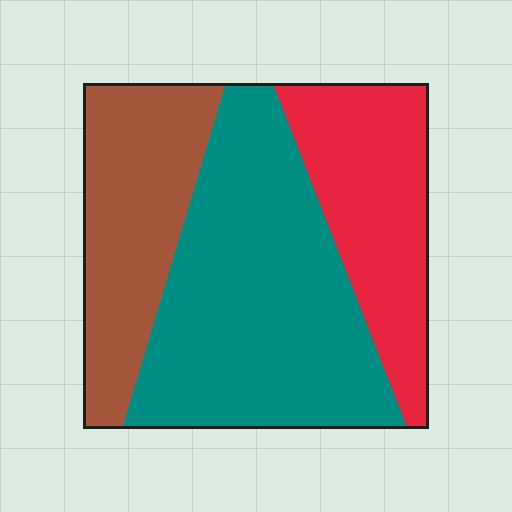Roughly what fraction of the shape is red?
Red covers about 25% of the shape.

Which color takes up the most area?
Teal, at roughly 50%.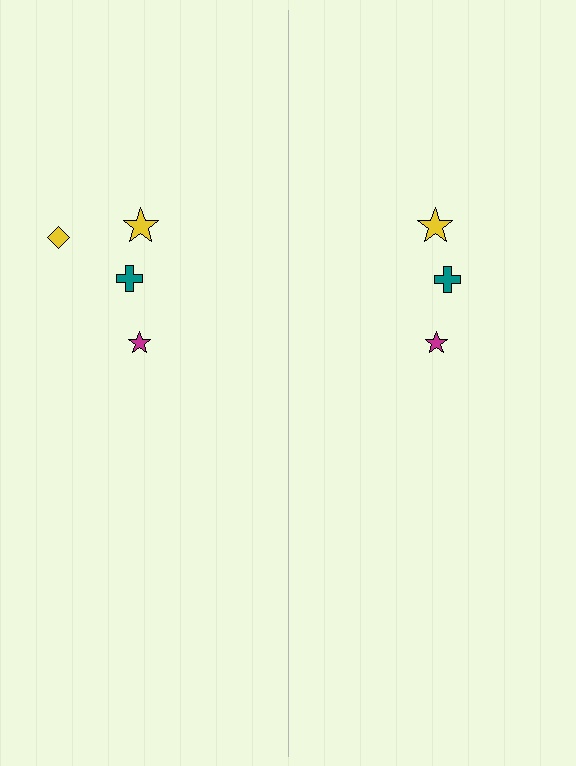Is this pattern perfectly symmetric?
No, the pattern is not perfectly symmetric. A yellow diamond is missing from the right side.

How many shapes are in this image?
There are 7 shapes in this image.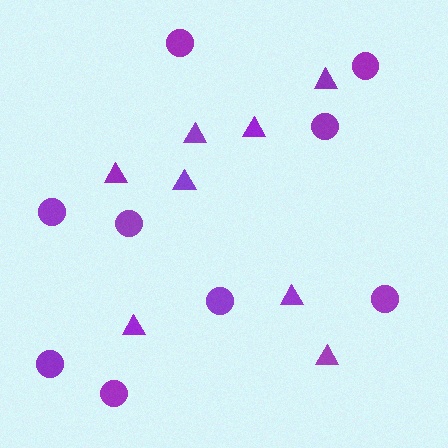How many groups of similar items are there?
There are 2 groups: one group of triangles (8) and one group of circles (9).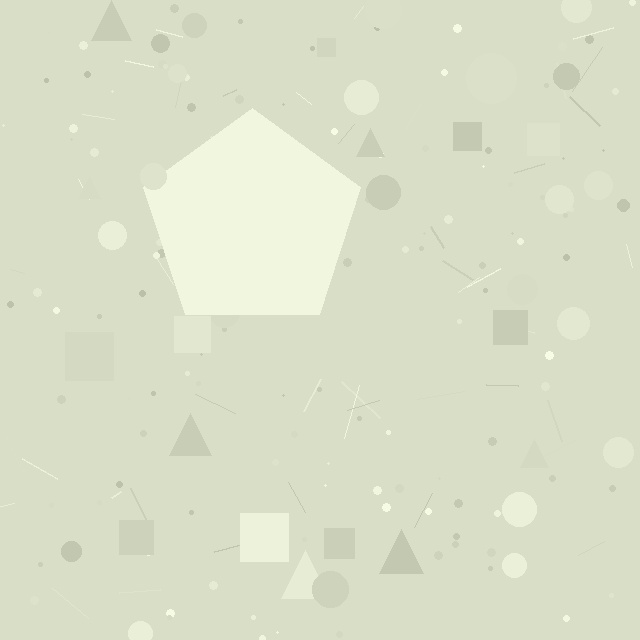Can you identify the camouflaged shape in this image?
The camouflaged shape is a pentagon.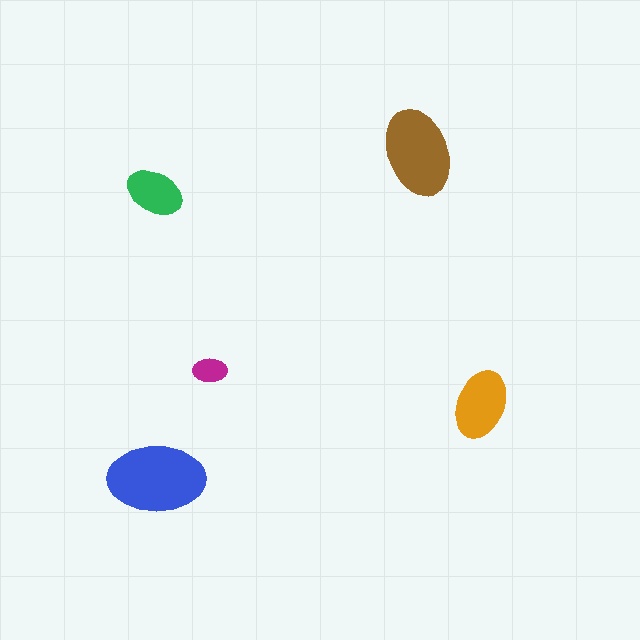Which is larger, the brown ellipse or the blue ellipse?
The blue one.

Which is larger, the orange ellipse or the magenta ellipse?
The orange one.